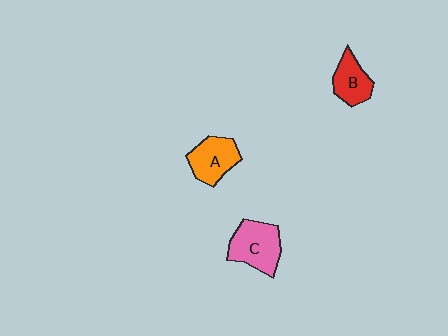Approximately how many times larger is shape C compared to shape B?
Approximately 1.5 times.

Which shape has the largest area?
Shape C (pink).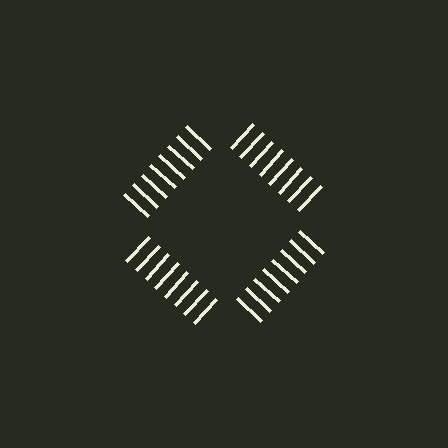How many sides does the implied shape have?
4 sides — the line-ends trace a square.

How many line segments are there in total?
32 — 8 along each of the 4 edges.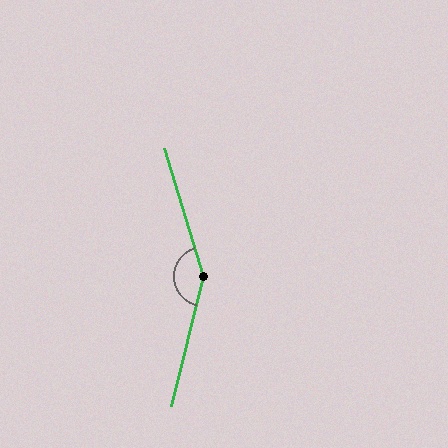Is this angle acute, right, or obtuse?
It is obtuse.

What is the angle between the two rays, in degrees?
Approximately 149 degrees.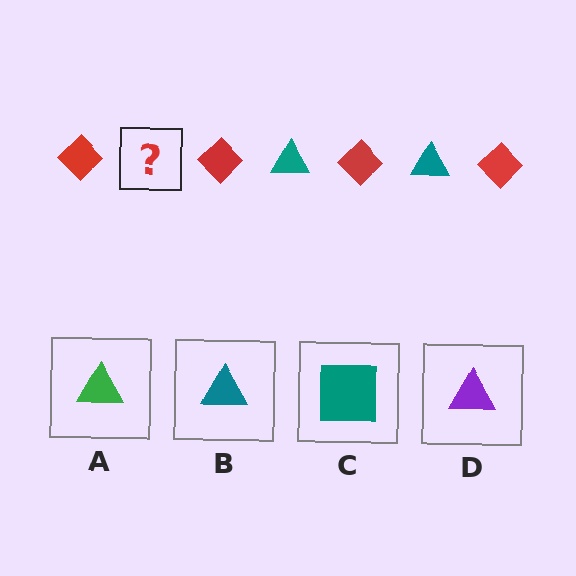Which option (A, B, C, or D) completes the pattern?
B.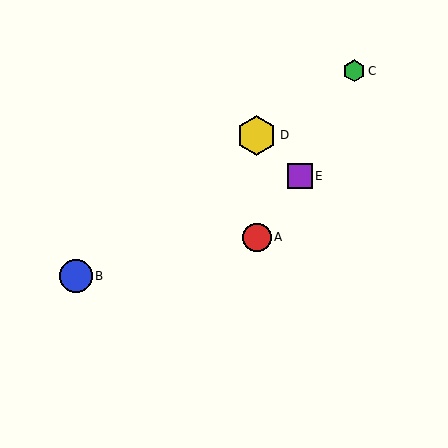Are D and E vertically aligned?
No, D is at x≈257 and E is at x≈300.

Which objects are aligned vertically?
Objects A, D are aligned vertically.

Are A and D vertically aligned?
Yes, both are at x≈257.